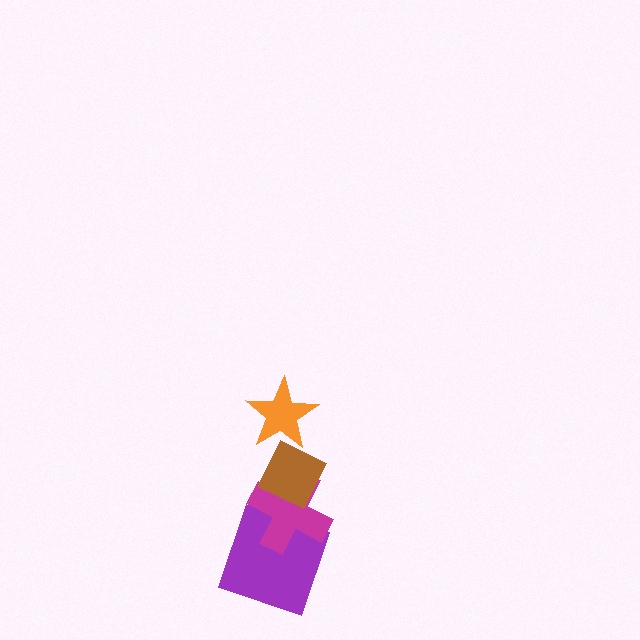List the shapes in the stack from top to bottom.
From top to bottom: the orange star, the brown diamond, the magenta cross, the purple square.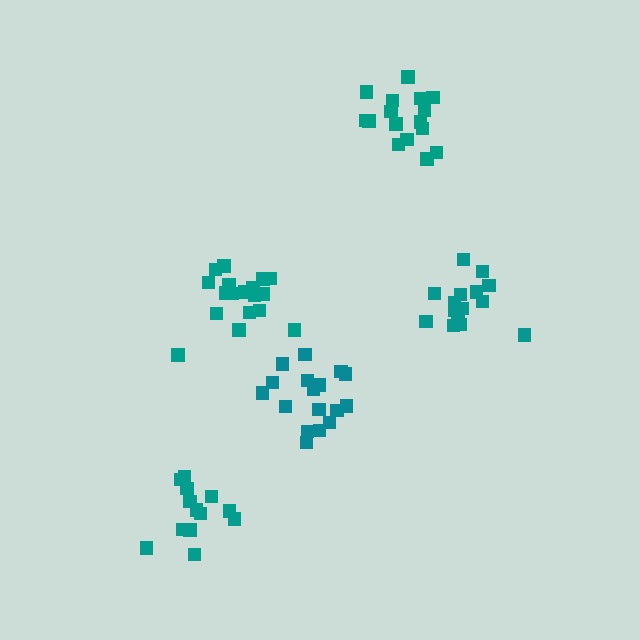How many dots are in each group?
Group 1: 13 dots, Group 2: 17 dots, Group 3: 16 dots, Group 4: 16 dots, Group 5: 18 dots (80 total).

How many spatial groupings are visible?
There are 5 spatial groupings.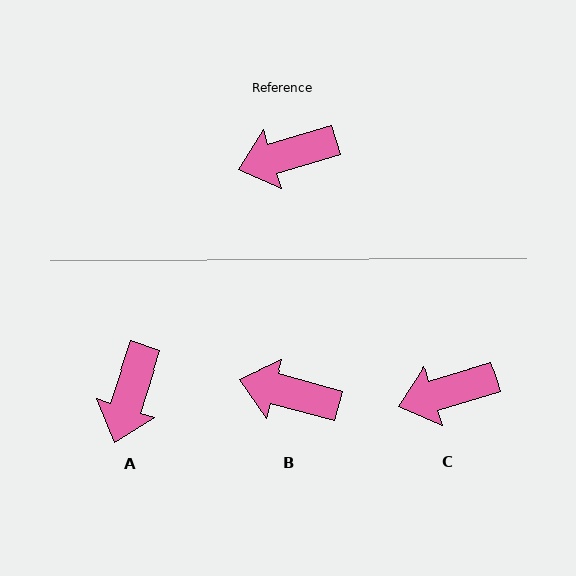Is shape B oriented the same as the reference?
No, it is off by about 32 degrees.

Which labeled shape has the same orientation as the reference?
C.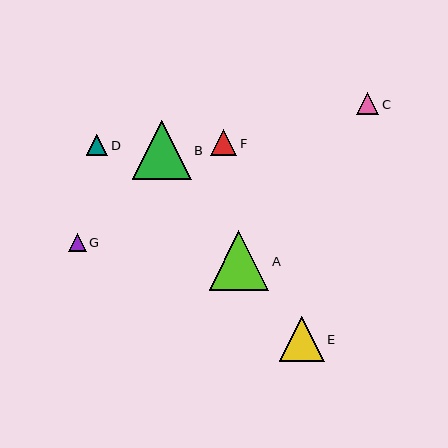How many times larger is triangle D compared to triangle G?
Triangle D is approximately 1.2 times the size of triangle G.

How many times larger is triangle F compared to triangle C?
Triangle F is approximately 1.2 times the size of triangle C.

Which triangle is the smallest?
Triangle G is the smallest with a size of approximately 18 pixels.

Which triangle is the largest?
Triangle A is the largest with a size of approximately 60 pixels.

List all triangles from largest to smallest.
From largest to smallest: A, B, E, F, C, D, G.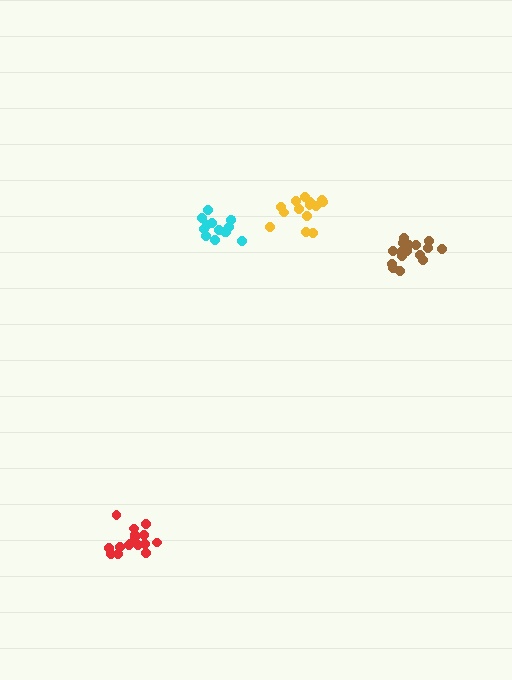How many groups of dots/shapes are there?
There are 4 groups.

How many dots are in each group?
Group 1: 17 dots, Group 2: 16 dots, Group 3: 14 dots, Group 4: 14 dots (61 total).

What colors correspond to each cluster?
The clusters are colored: brown, red, cyan, yellow.